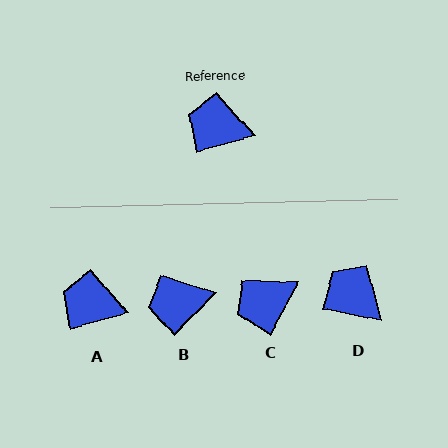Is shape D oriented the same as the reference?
No, it is off by about 26 degrees.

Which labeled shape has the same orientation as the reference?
A.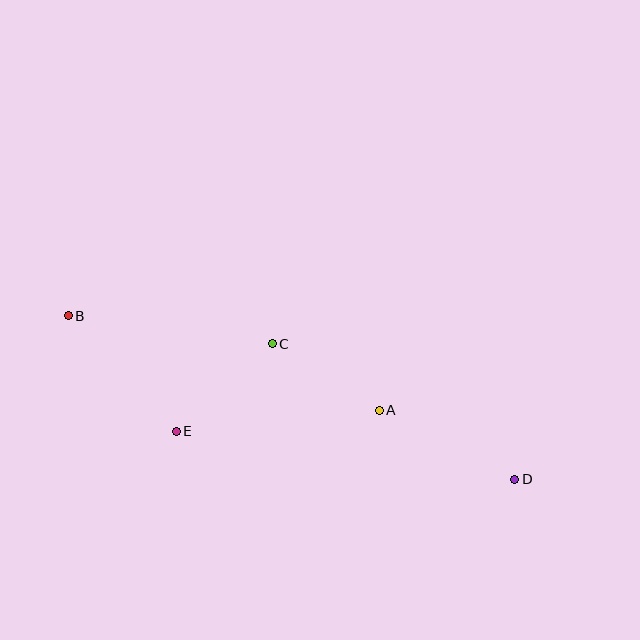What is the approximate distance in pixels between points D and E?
The distance between D and E is approximately 341 pixels.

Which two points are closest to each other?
Points A and C are closest to each other.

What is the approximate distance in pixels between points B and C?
The distance between B and C is approximately 206 pixels.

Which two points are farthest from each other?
Points B and D are farthest from each other.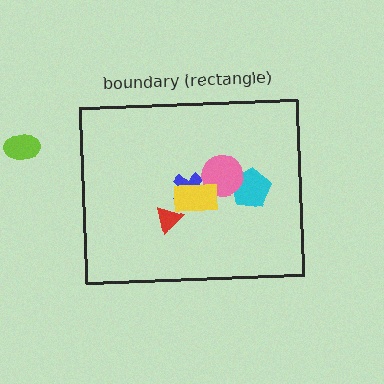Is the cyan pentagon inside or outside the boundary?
Inside.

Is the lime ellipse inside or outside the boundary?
Outside.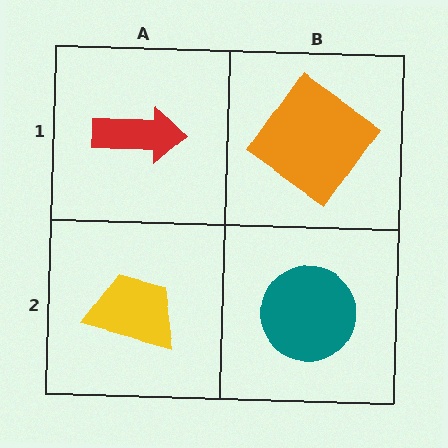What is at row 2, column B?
A teal circle.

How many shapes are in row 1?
2 shapes.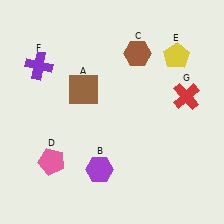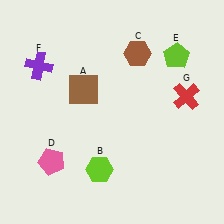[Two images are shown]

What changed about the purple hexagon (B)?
In Image 1, B is purple. In Image 2, it changed to lime.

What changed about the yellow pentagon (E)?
In Image 1, E is yellow. In Image 2, it changed to lime.